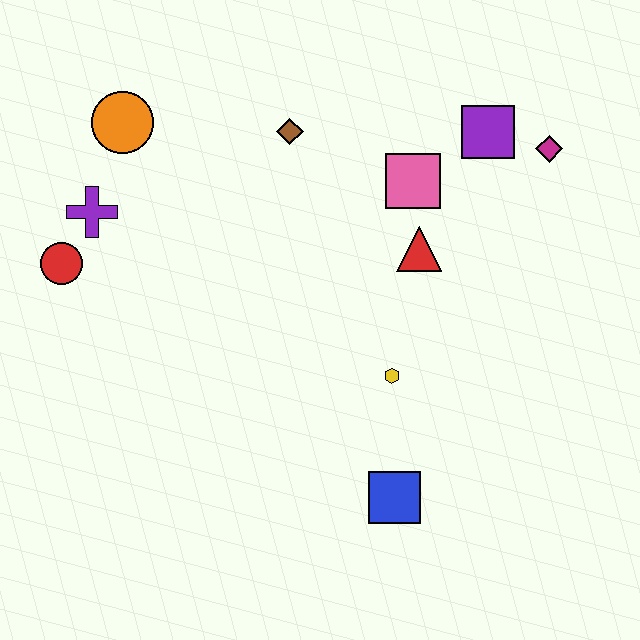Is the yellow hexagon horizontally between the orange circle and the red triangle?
Yes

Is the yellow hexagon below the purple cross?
Yes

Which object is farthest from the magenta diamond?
The red circle is farthest from the magenta diamond.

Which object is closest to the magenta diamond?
The purple square is closest to the magenta diamond.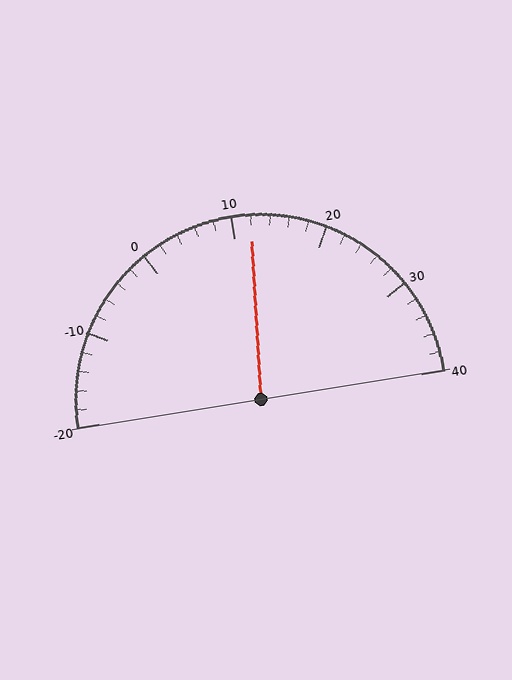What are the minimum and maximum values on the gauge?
The gauge ranges from -20 to 40.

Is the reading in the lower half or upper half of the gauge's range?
The reading is in the upper half of the range (-20 to 40).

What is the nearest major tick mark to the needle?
The nearest major tick mark is 10.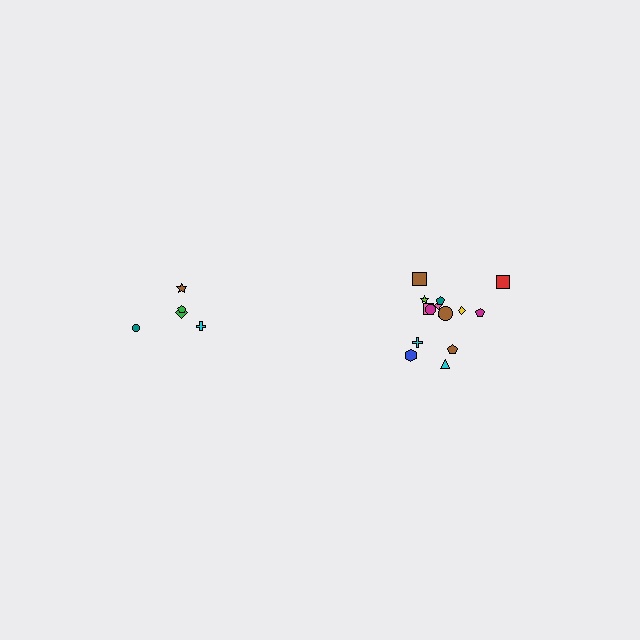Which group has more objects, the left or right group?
The right group.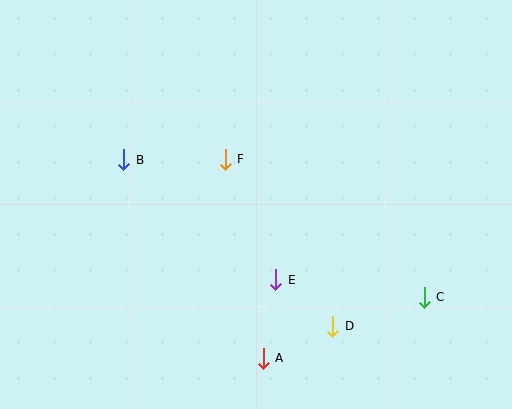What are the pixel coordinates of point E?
Point E is at (276, 280).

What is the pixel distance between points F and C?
The distance between F and C is 242 pixels.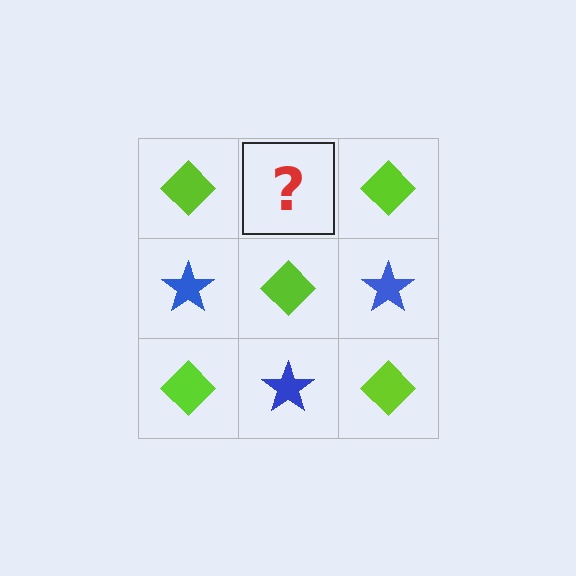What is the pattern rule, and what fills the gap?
The rule is that it alternates lime diamond and blue star in a checkerboard pattern. The gap should be filled with a blue star.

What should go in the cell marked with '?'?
The missing cell should contain a blue star.